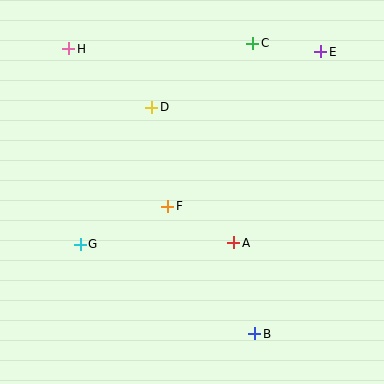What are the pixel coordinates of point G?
Point G is at (80, 244).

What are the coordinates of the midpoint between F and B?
The midpoint between F and B is at (211, 270).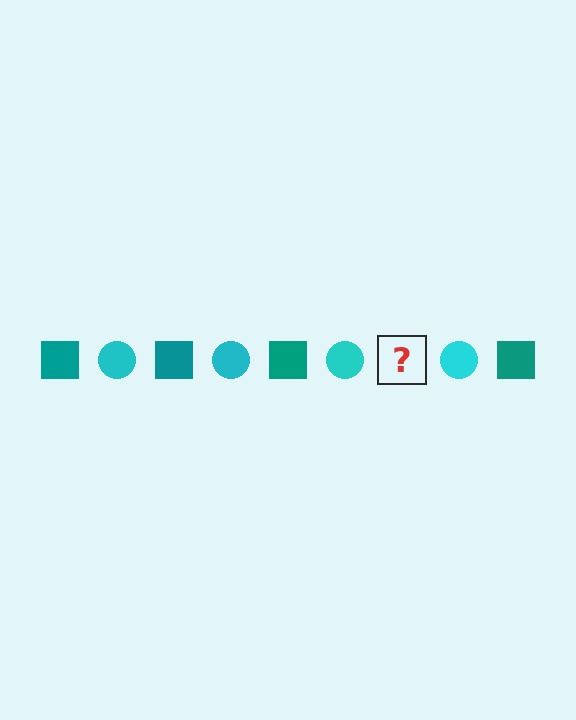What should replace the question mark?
The question mark should be replaced with a teal square.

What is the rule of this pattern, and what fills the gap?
The rule is that the pattern alternates between teal square and cyan circle. The gap should be filled with a teal square.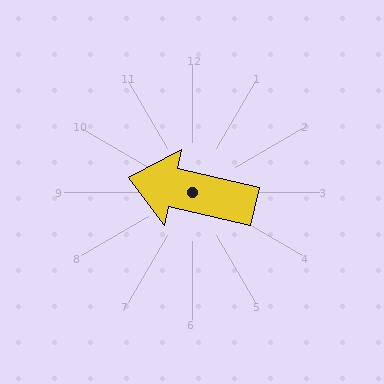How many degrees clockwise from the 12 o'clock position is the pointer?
Approximately 283 degrees.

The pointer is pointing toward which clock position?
Roughly 9 o'clock.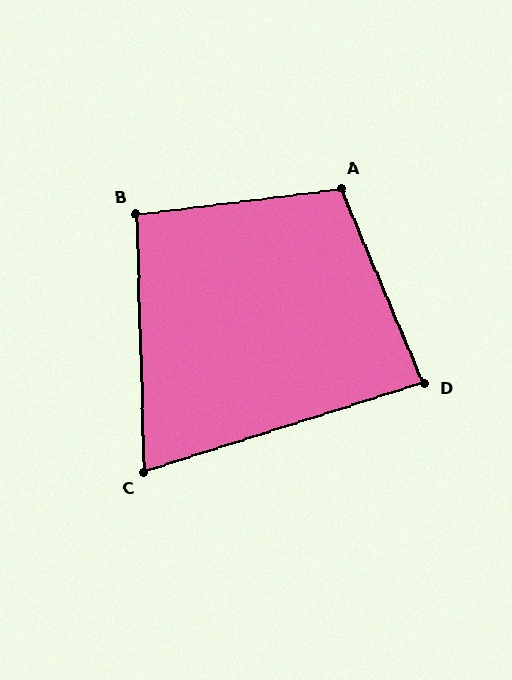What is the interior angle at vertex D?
Approximately 85 degrees (acute).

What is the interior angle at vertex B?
Approximately 95 degrees (obtuse).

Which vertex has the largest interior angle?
A, at approximately 106 degrees.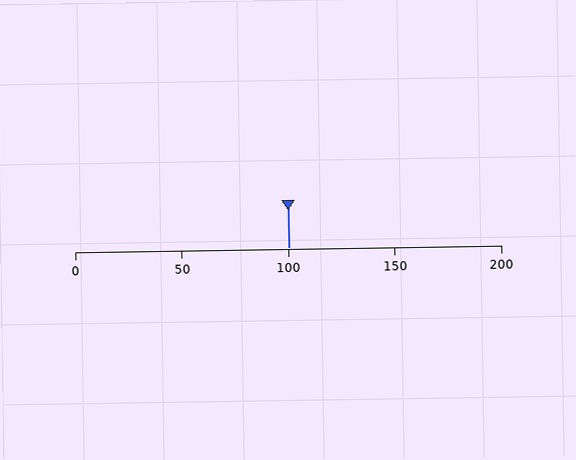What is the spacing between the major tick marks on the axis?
The major ticks are spaced 50 apart.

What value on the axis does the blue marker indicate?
The marker indicates approximately 100.